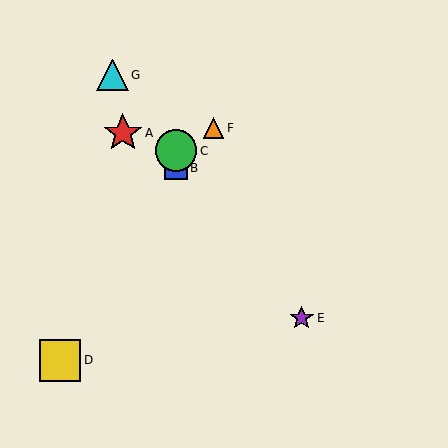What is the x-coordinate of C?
Object C is at x≈176.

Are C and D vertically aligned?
No, C is at x≈176 and D is at x≈60.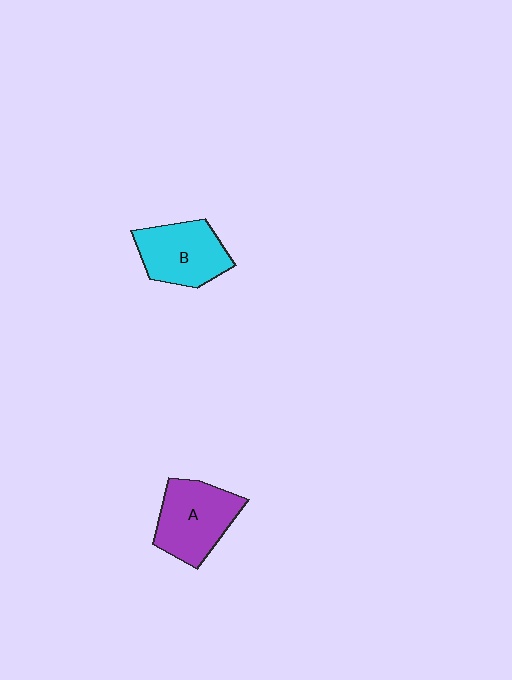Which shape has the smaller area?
Shape B (cyan).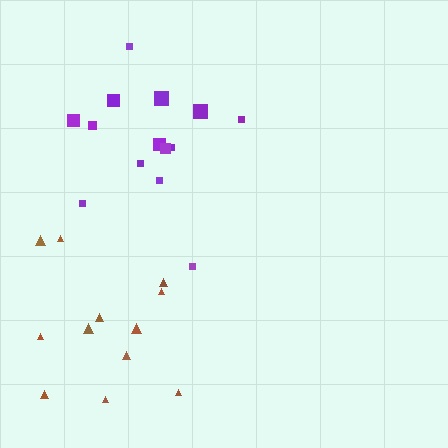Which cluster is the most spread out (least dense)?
Brown.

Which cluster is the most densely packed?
Purple.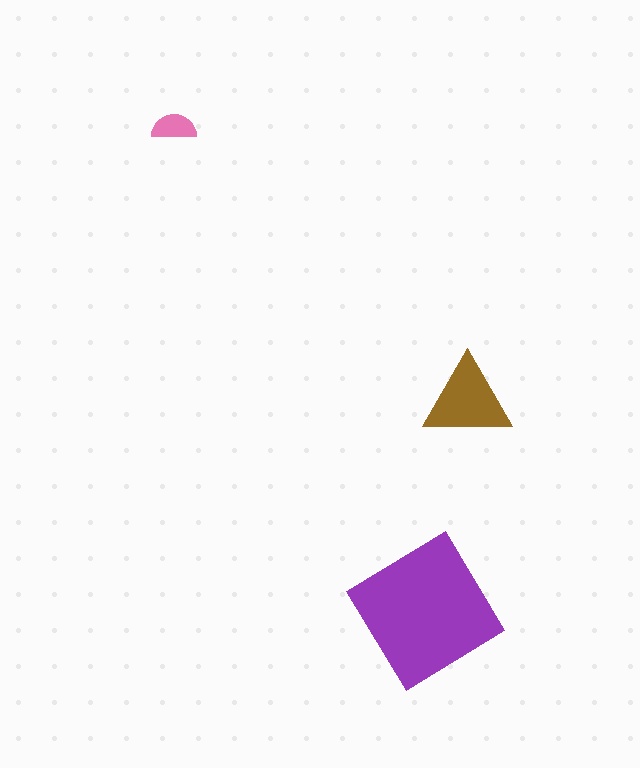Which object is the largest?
The purple diamond.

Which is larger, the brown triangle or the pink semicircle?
The brown triangle.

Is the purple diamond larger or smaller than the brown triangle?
Larger.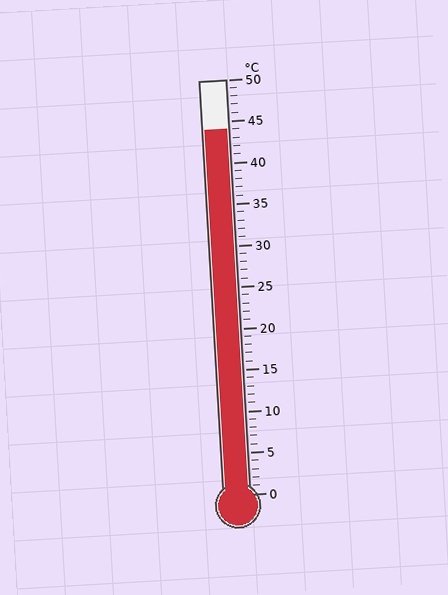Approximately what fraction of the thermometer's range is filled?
The thermometer is filled to approximately 90% of its range.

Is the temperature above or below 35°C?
The temperature is above 35°C.